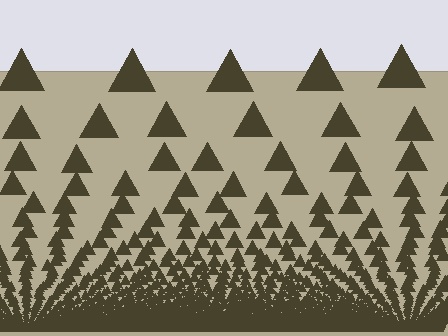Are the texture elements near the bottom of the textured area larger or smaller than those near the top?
Smaller. The gradient is inverted — elements near the bottom are smaller and denser.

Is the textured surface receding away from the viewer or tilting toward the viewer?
The surface appears to tilt toward the viewer. Texture elements get larger and sparser toward the top.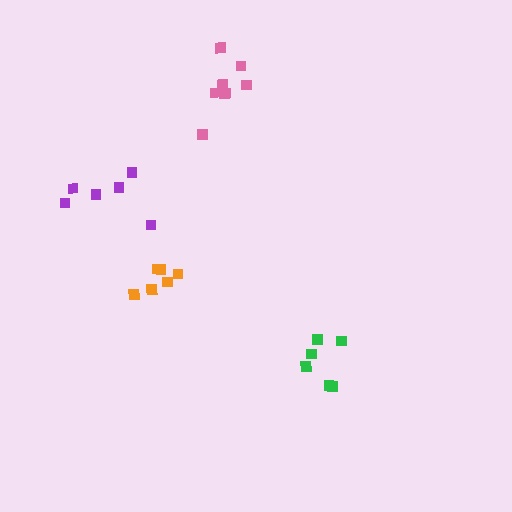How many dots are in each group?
Group 1: 6 dots, Group 2: 8 dots, Group 3: 6 dots, Group 4: 6 dots (26 total).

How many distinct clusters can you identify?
There are 4 distinct clusters.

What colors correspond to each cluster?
The clusters are colored: purple, pink, orange, green.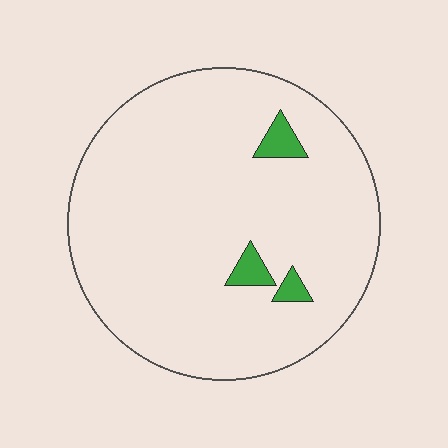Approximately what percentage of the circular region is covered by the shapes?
Approximately 5%.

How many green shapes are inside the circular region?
3.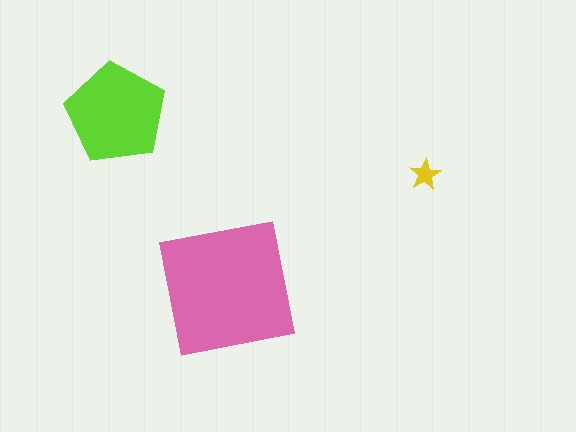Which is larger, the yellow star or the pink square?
The pink square.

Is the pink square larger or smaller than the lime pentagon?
Larger.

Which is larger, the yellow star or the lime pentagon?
The lime pentagon.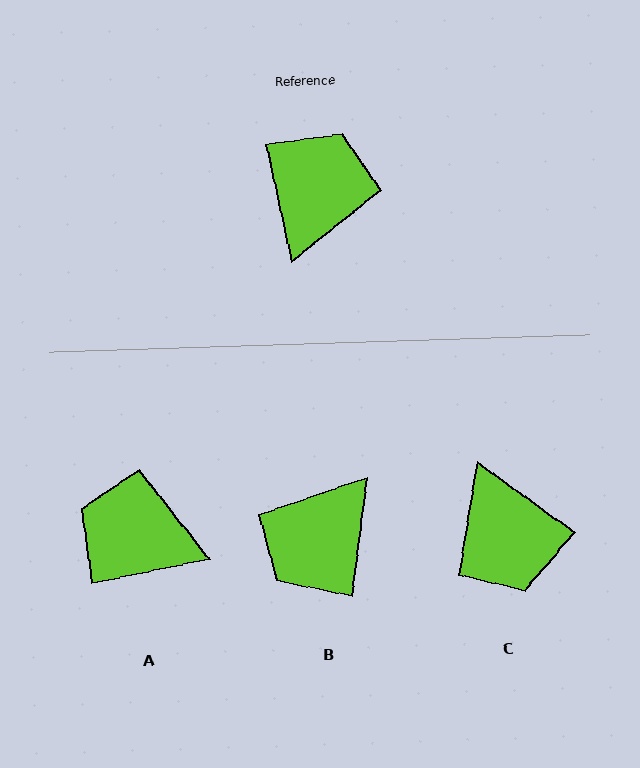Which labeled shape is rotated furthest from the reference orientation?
B, about 161 degrees away.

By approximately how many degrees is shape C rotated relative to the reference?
Approximately 138 degrees clockwise.